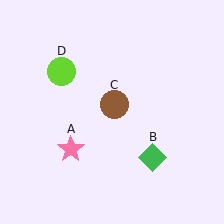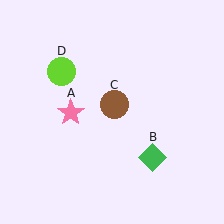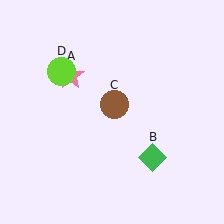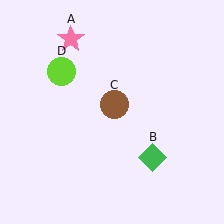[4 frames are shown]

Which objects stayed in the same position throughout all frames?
Green diamond (object B) and brown circle (object C) and lime circle (object D) remained stationary.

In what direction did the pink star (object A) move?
The pink star (object A) moved up.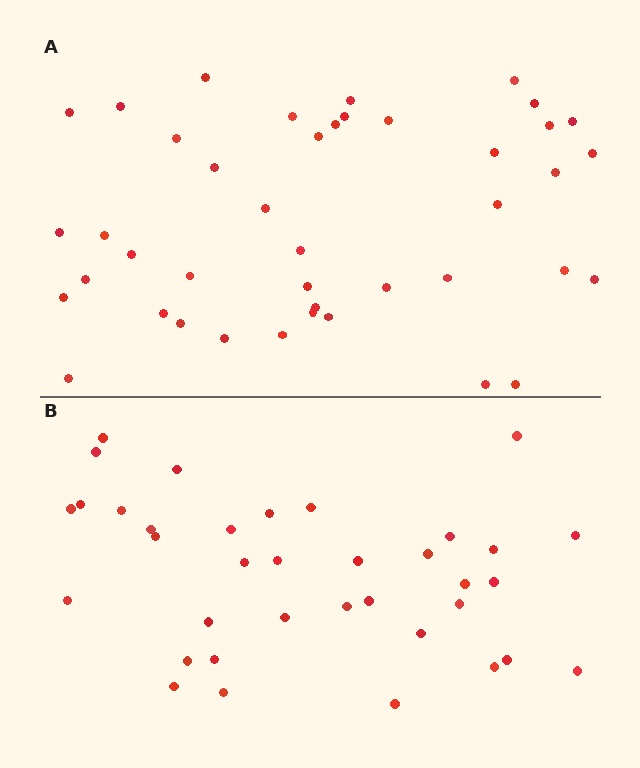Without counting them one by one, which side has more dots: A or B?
Region A (the top region) has more dots.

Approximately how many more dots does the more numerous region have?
Region A has about 6 more dots than region B.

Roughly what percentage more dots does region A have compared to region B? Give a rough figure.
About 15% more.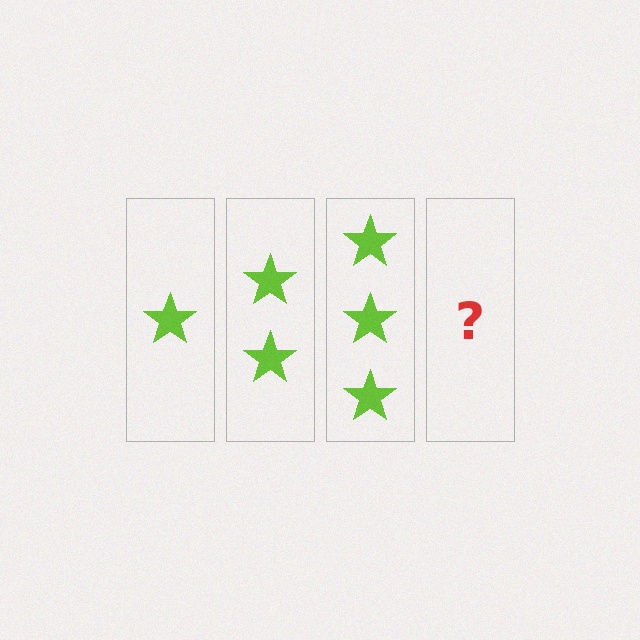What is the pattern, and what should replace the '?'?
The pattern is that each step adds one more star. The '?' should be 4 stars.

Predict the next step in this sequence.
The next step is 4 stars.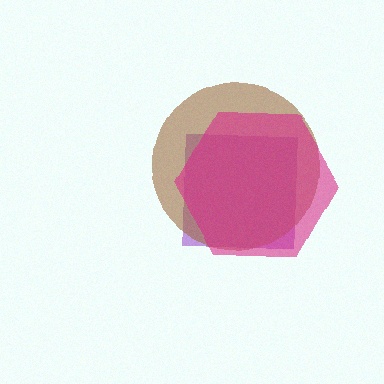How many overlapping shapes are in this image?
There are 3 overlapping shapes in the image.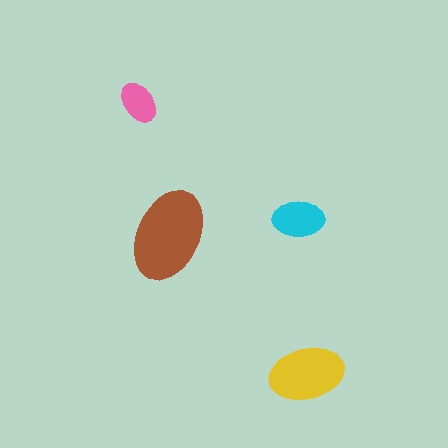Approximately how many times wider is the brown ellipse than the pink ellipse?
About 2 times wider.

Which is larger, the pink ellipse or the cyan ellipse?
The cyan one.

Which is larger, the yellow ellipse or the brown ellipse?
The brown one.